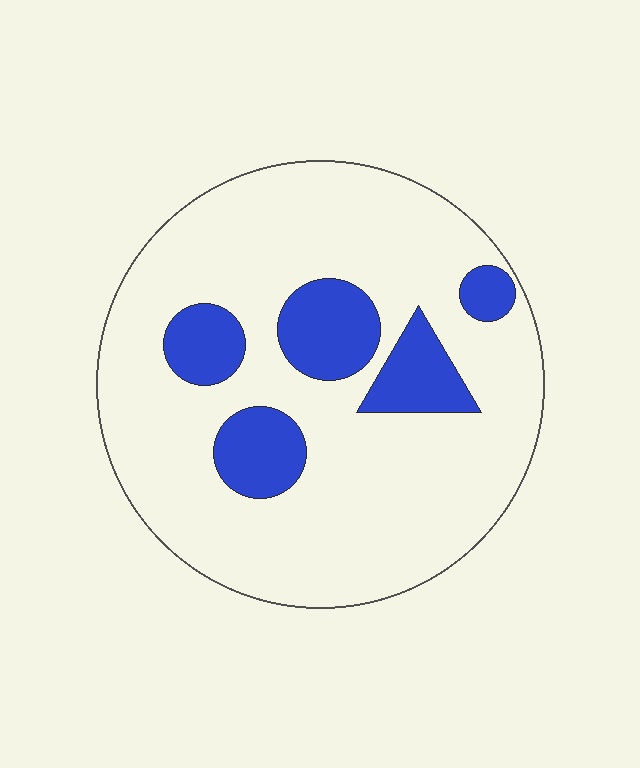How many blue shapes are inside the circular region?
5.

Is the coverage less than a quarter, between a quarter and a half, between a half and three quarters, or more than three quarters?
Less than a quarter.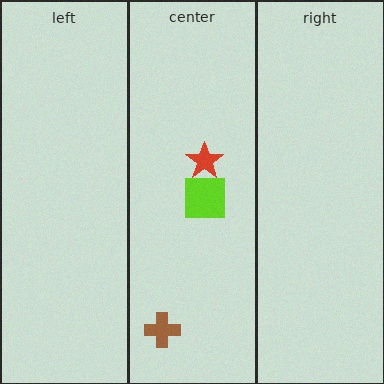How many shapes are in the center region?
3.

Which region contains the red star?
The center region.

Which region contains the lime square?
The center region.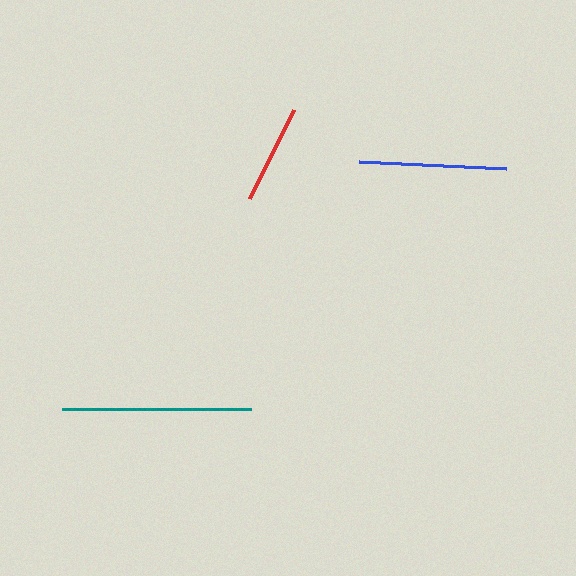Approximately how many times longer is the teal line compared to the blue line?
The teal line is approximately 1.3 times the length of the blue line.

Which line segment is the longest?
The teal line is the longest at approximately 189 pixels.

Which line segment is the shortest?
The red line is the shortest at approximately 100 pixels.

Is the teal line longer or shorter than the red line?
The teal line is longer than the red line.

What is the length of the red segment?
The red segment is approximately 100 pixels long.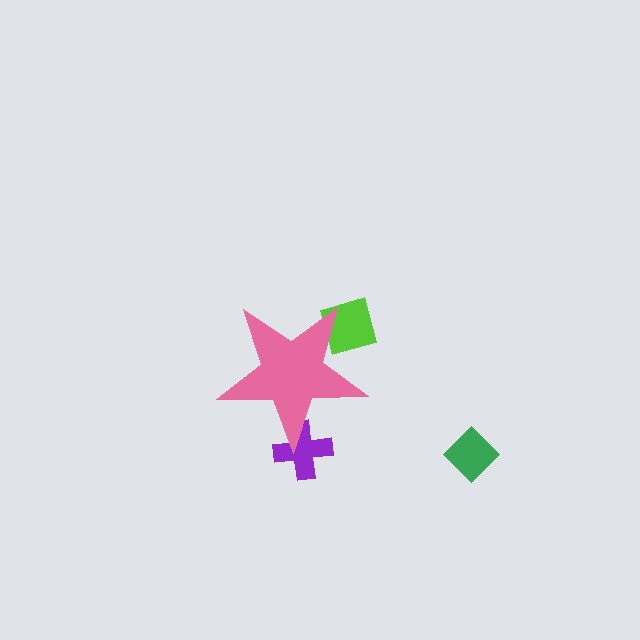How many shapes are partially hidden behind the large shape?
2 shapes are partially hidden.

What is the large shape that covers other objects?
A pink star.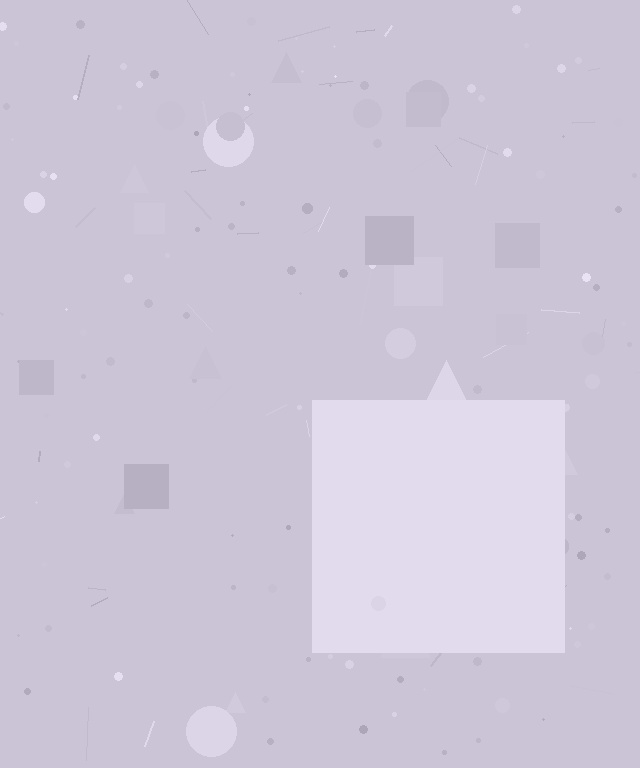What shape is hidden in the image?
A square is hidden in the image.